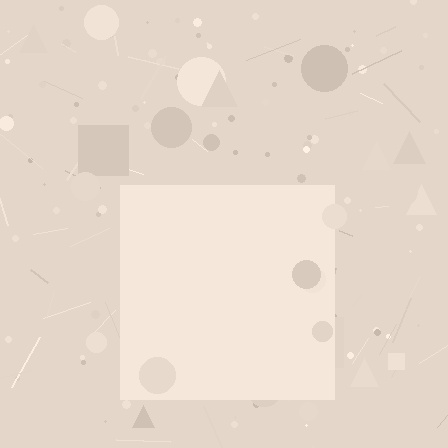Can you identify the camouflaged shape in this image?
The camouflaged shape is a square.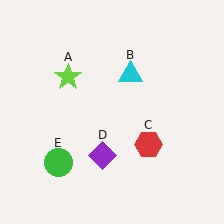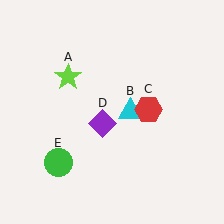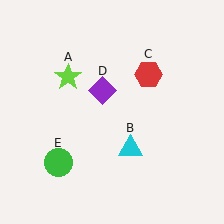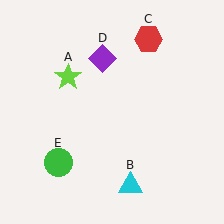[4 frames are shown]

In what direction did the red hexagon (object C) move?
The red hexagon (object C) moved up.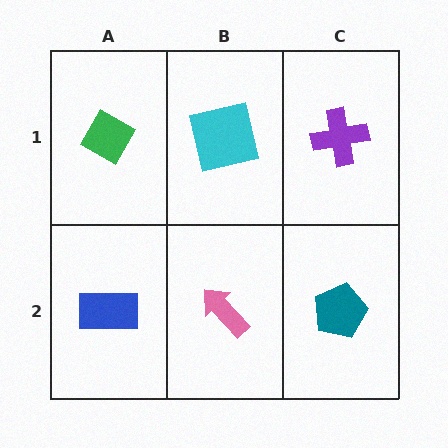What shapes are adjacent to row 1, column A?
A blue rectangle (row 2, column A), a cyan square (row 1, column B).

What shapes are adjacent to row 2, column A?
A green diamond (row 1, column A), a pink arrow (row 2, column B).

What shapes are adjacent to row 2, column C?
A purple cross (row 1, column C), a pink arrow (row 2, column B).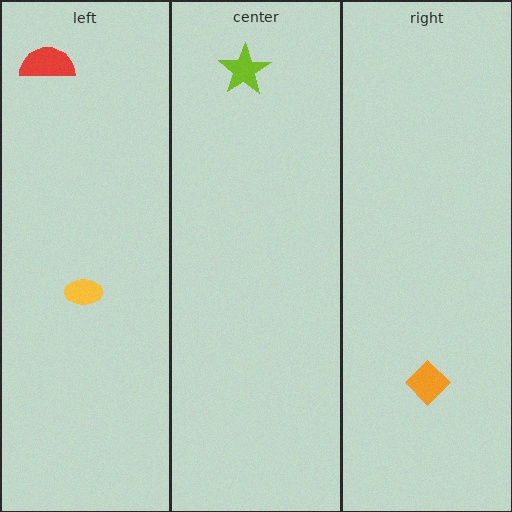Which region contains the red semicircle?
The left region.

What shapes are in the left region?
The red semicircle, the yellow ellipse.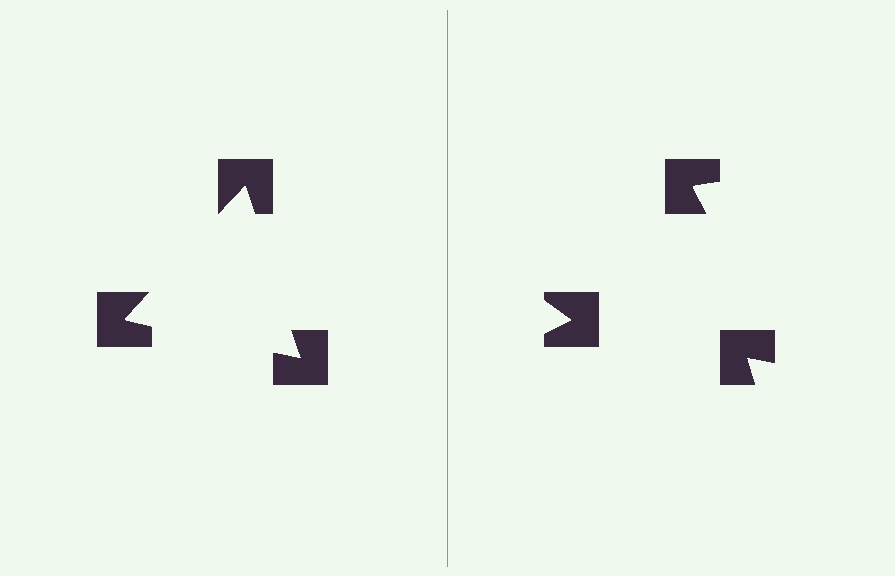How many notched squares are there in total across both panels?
6 — 3 on each side.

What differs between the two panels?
The notched squares are positioned identically on both sides; only the wedge orientations differ. On the left they align to a triangle; on the right they are misaligned.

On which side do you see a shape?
An illusory triangle appears on the left side. On the right side the wedge cuts are rotated, so no coherent shape forms.